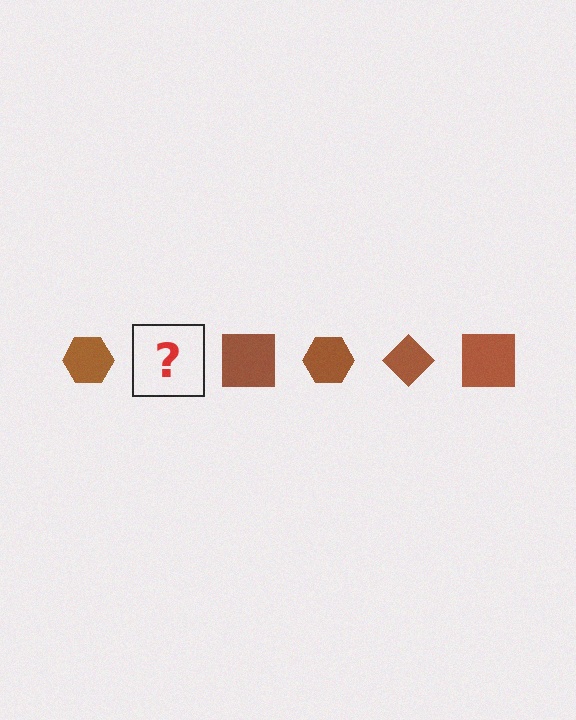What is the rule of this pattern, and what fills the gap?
The rule is that the pattern cycles through hexagon, diamond, square shapes in brown. The gap should be filled with a brown diamond.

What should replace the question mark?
The question mark should be replaced with a brown diamond.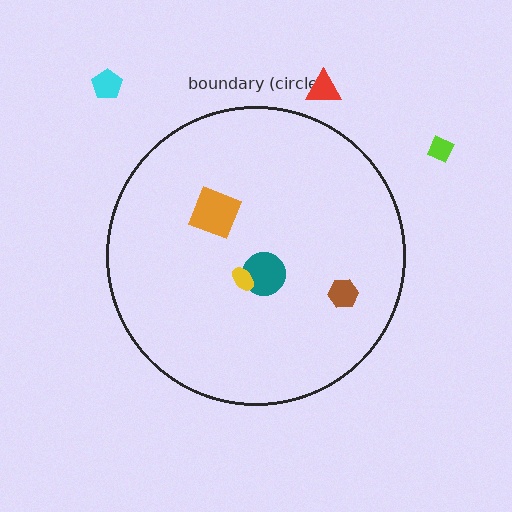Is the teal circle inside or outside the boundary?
Inside.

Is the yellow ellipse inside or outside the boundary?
Inside.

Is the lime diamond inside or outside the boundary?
Outside.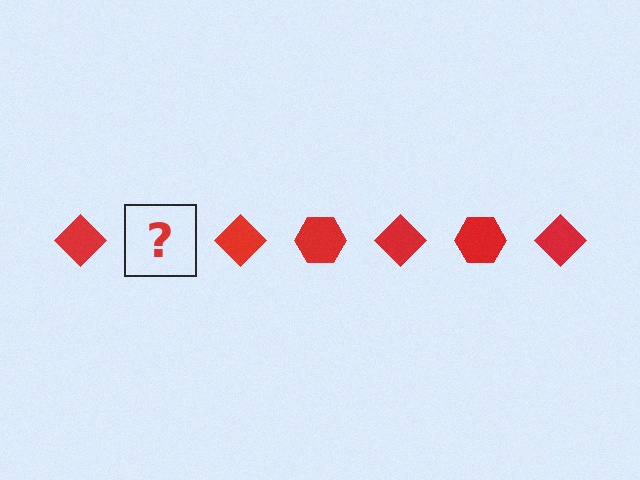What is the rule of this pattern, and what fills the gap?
The rule is that the pattern cycles through diamond, hexagon shapes in red. The gap should be filled with a red hexagon.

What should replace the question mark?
The question mark should be replaced with a red hexagon.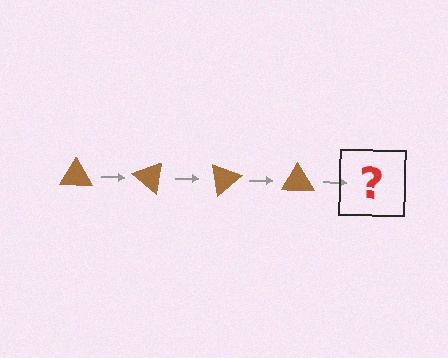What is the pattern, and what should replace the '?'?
The pattern is that the triangle rotates 40 degrees each step. The '?' should be a brown triangle rotated 160 degrees.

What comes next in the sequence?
The next element should be a brown triangle rotated 160 degrees.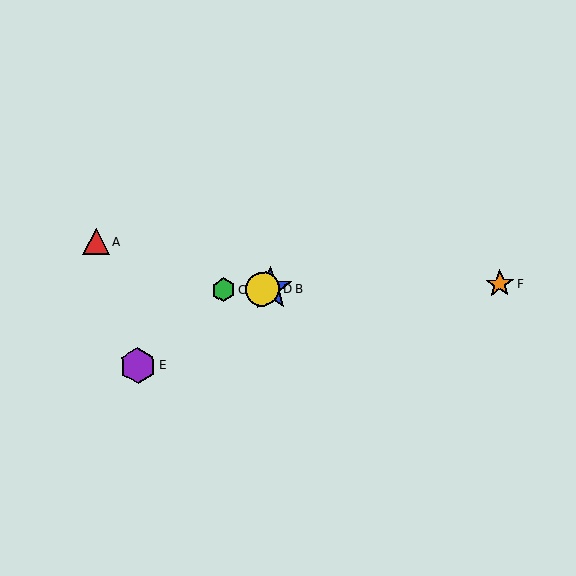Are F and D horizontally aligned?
Yes, both are at y≈284.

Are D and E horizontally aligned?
No, D is at y≈289 and E is at y≈366.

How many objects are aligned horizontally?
4 objects (B, C, D, F) are aligned horizontally.